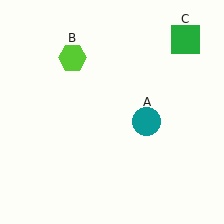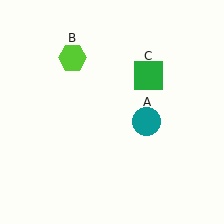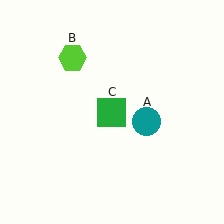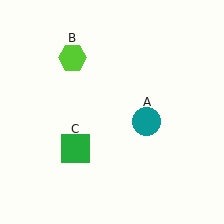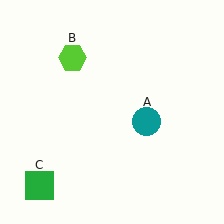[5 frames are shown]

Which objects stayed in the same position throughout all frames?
Teal circle (object A) and lime hexagon (object B) remained stationary.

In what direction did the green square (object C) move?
The green square (object C) moved down and to the left.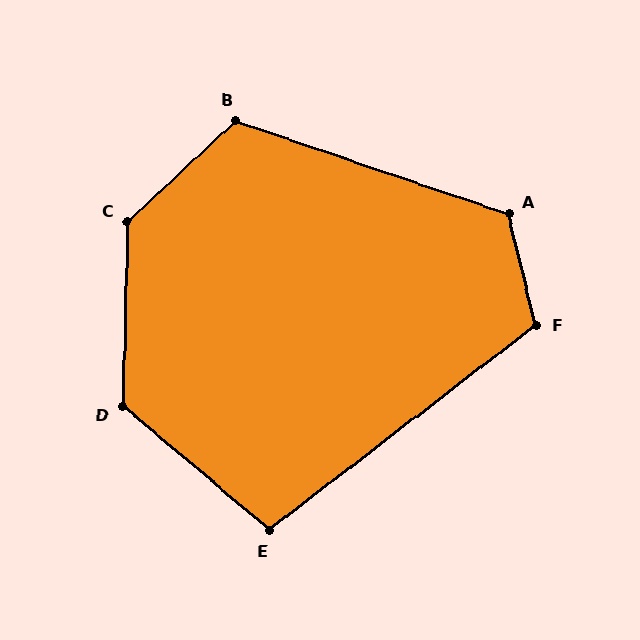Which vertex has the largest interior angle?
C, at approximately 135 degrees.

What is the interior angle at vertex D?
Approximately 128 degrees (obtuse).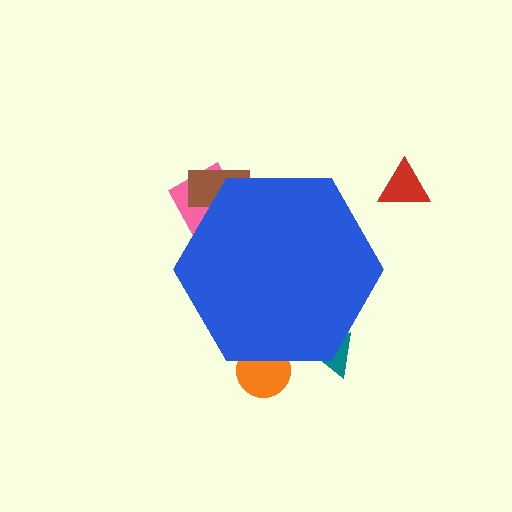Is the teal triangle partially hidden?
Yes, the teal triangle is partially hidden behind the blue hexagon.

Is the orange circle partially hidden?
Yes, the orange circle is partially hidden behind the blue hexagon.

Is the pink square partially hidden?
Yes, the pink square is partially hidden behind the blue hexagon.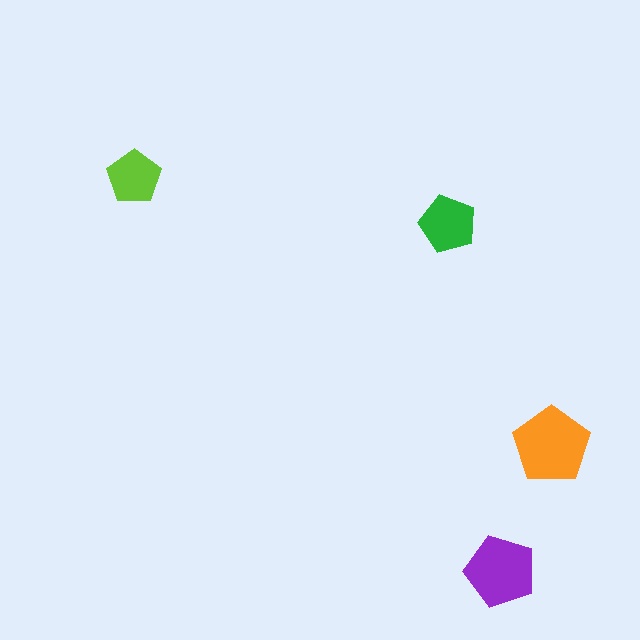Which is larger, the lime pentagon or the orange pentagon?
The orange one.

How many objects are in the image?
There are 4 objects in the image.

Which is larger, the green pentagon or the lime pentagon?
The green one.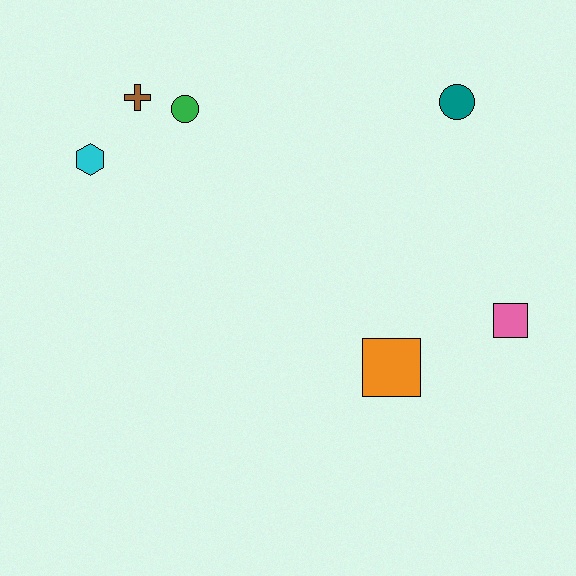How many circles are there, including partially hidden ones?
There are 2 circles.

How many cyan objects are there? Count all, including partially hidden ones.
There is 1 cyan object.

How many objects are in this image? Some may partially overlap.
There are 6 objects.